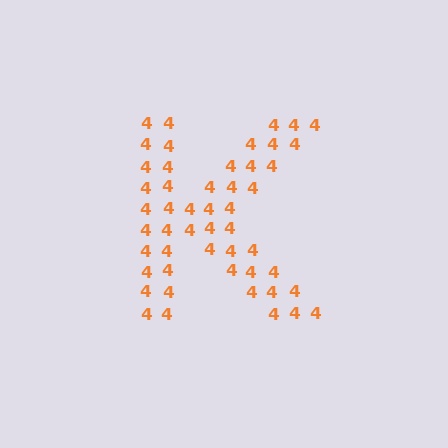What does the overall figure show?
The overall figure shows the letter K.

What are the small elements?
The small elements are digit 4's.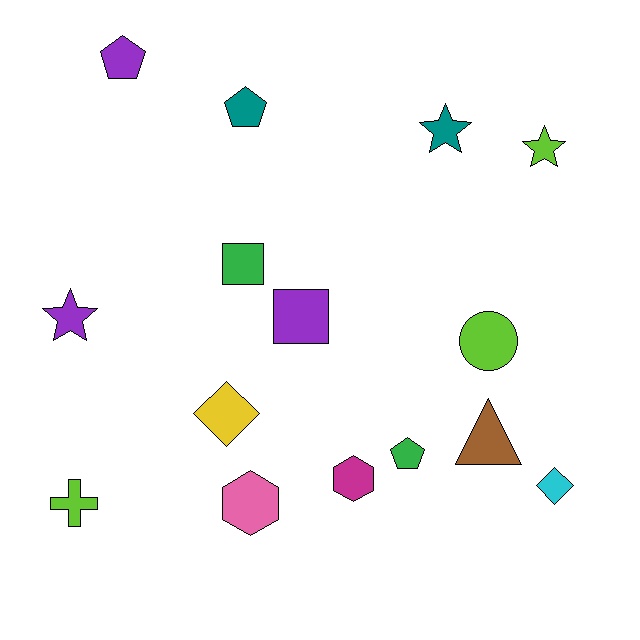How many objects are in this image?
There are 15 objects.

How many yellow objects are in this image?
There is 1 yellow object.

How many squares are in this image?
There are 2 squares.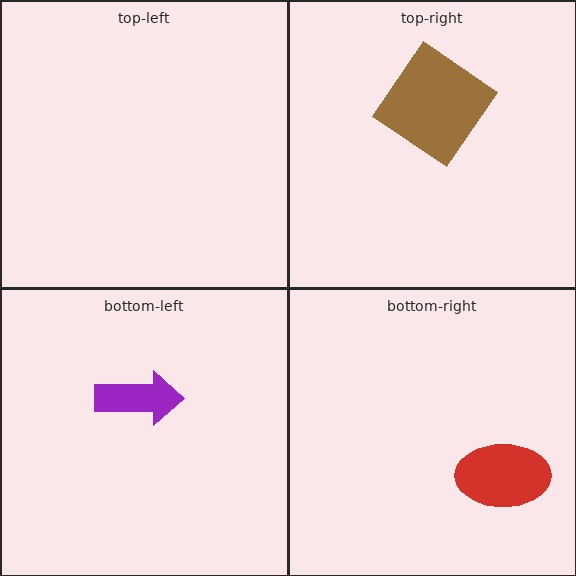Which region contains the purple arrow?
The bottom-left region.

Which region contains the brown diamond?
The top-right region.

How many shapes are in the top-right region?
1.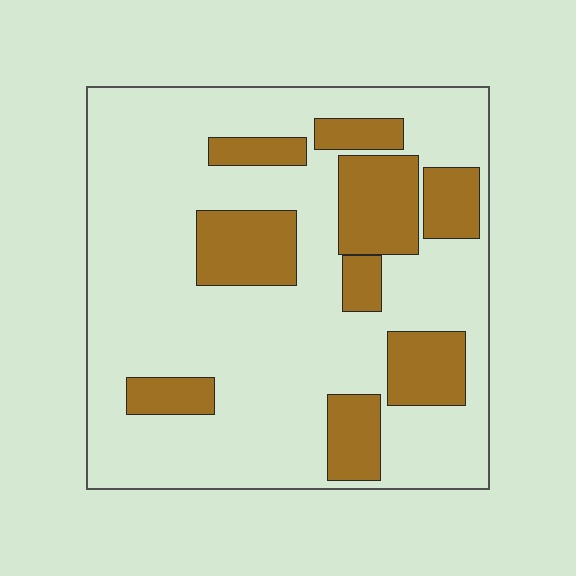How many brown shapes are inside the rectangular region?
9.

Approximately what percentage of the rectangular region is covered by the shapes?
Approximately 25%.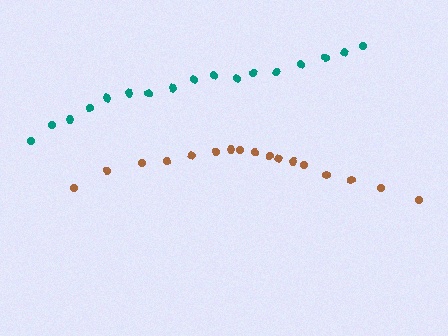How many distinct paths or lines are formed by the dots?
There are 2 distinct paths.